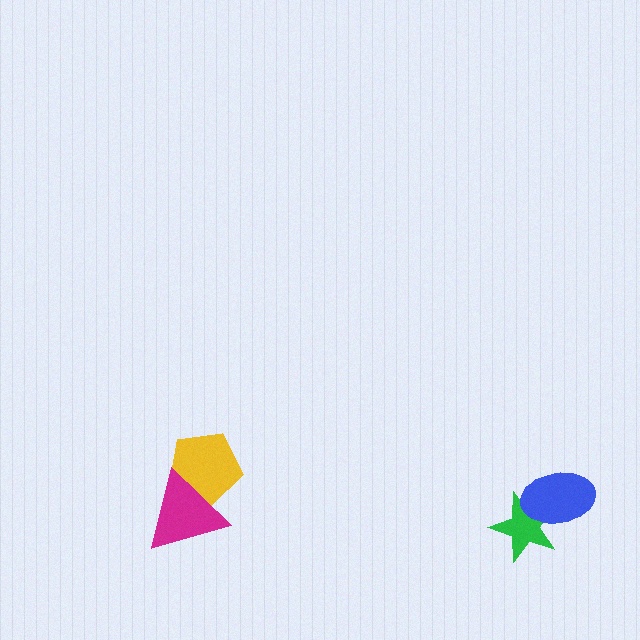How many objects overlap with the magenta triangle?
1 object overlaps with the magenta triangle.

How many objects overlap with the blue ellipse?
1 object overlaps with the blue ellipse.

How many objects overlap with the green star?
1 object overlaps with the green star.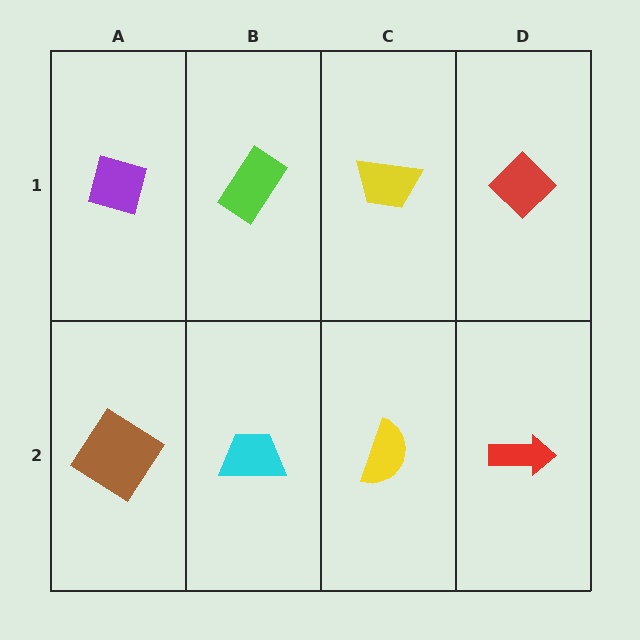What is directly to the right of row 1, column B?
A yellow trapezoid.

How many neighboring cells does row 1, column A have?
2.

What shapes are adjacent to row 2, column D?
A red diamond (row 1, column D), a yellow semicircle (row 2, column C).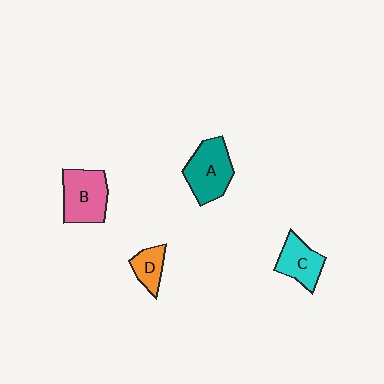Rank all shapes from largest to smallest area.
From largest to smallest: A (teal), B (pink), C (cyan), D (orange).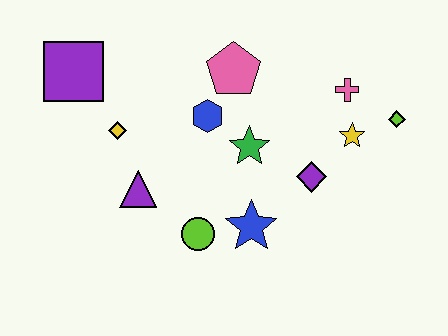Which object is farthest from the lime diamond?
The purple square is farthest from the lime diamond.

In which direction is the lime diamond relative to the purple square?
The lime diamond is to the right of the purple square.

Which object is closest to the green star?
The blue hexagon is closest to the green star.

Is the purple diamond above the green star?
No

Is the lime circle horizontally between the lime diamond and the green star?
No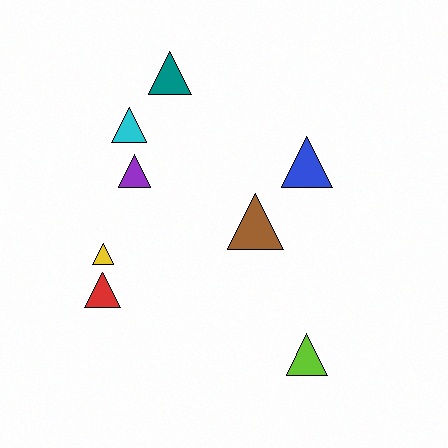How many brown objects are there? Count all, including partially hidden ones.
There is 1 brown object.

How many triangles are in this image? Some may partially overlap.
There are 8 triangles.